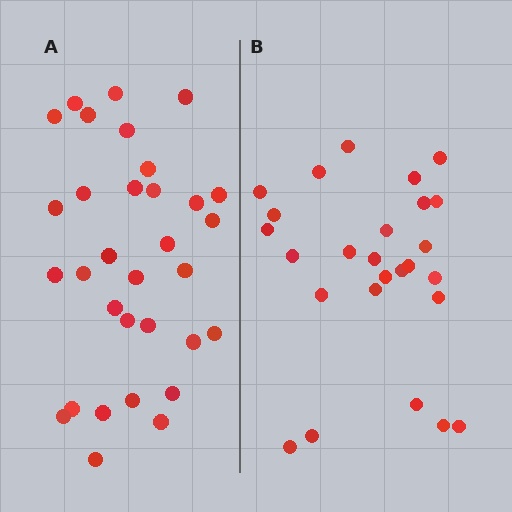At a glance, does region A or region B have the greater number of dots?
Region A (the left region) has more dots.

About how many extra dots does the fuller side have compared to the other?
Region A has about 6 more dots than region B.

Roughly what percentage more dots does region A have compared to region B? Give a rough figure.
About 25% more.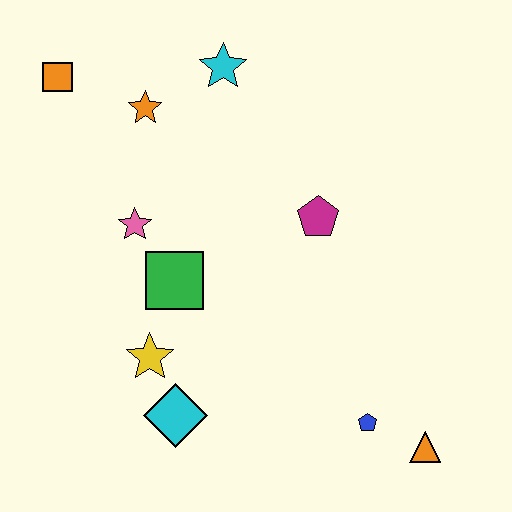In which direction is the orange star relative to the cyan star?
The orange star is to the left of the cyan star.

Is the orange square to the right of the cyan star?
No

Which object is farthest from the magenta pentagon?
The orange square is farthest from the magenta pentagon.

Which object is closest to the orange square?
The orange star is closest to the orange square.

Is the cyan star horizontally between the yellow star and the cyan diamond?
No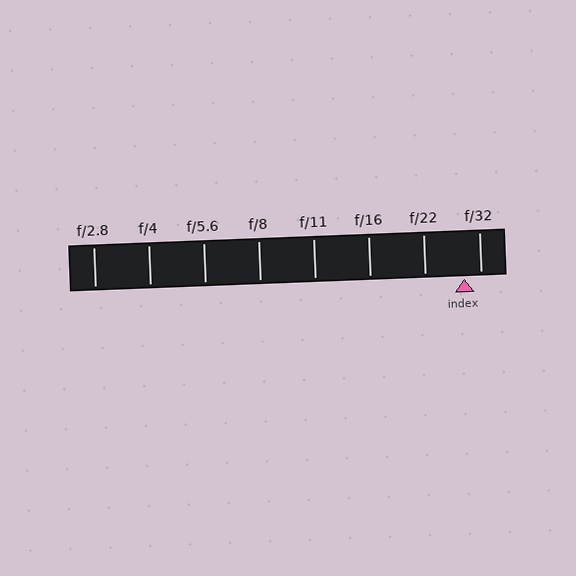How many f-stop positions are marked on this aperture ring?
There are 8 f-stop positions marked.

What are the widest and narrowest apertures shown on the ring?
The widest aperture shown is f/2.8 and the narrowest is f/32.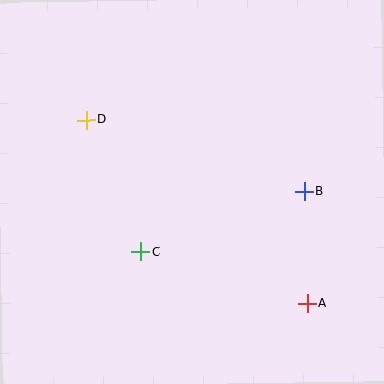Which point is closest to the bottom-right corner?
Point A is closest to the bottom-right corner.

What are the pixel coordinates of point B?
Point B is at (304, 191).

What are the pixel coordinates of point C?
Point C is at (141, 251).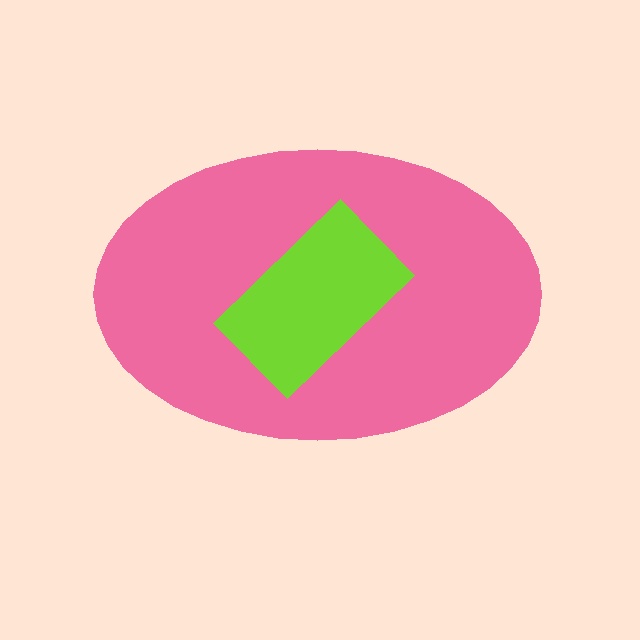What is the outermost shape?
The pink ellipse.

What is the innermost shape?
The lime rectangle.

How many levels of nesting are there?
2.